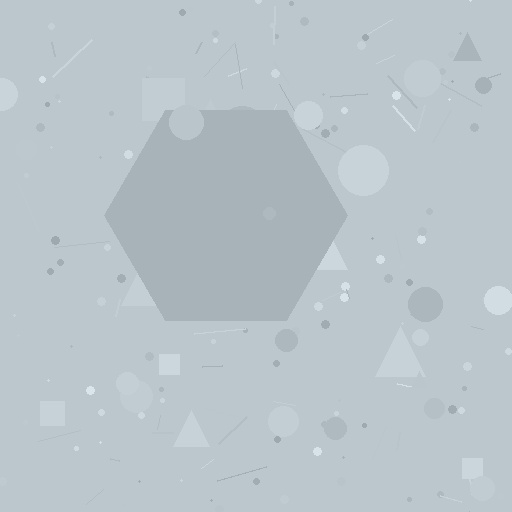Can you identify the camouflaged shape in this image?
The camouflaged shape is a hexagon.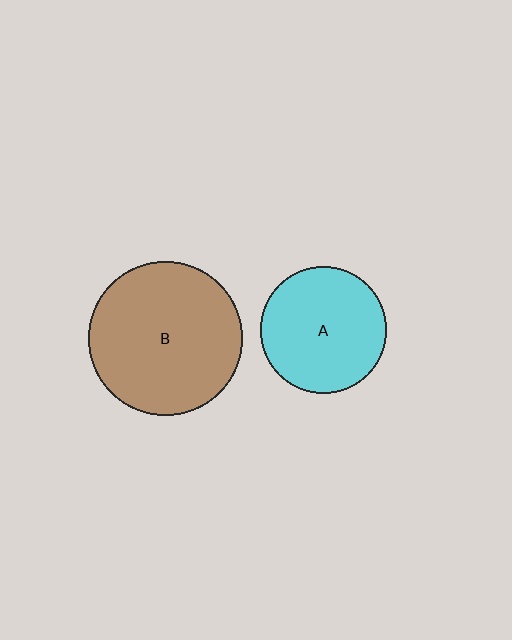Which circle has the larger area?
Circle B (brown).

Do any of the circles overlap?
No, none of the circles overlap.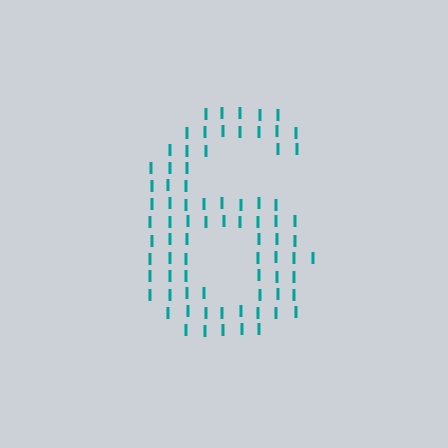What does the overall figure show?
The overall figure shows the digit 6.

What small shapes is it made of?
It is made of small letter I's.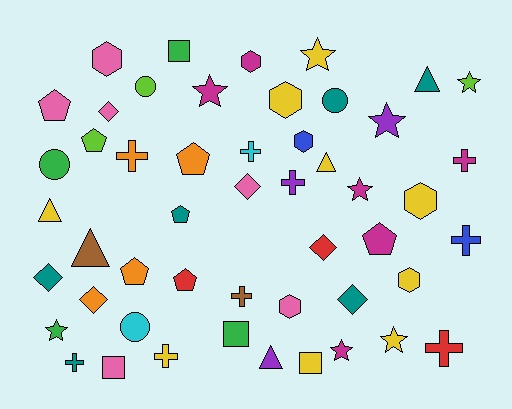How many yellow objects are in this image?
There are 9 yellow objects.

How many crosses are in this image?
There are 9 crosses.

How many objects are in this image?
There are 50 objects.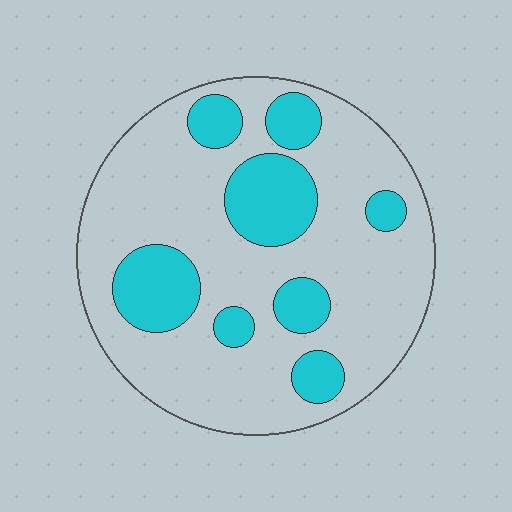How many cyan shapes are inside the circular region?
8.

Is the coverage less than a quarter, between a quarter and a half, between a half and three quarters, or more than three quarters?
Between a quarter and a half.